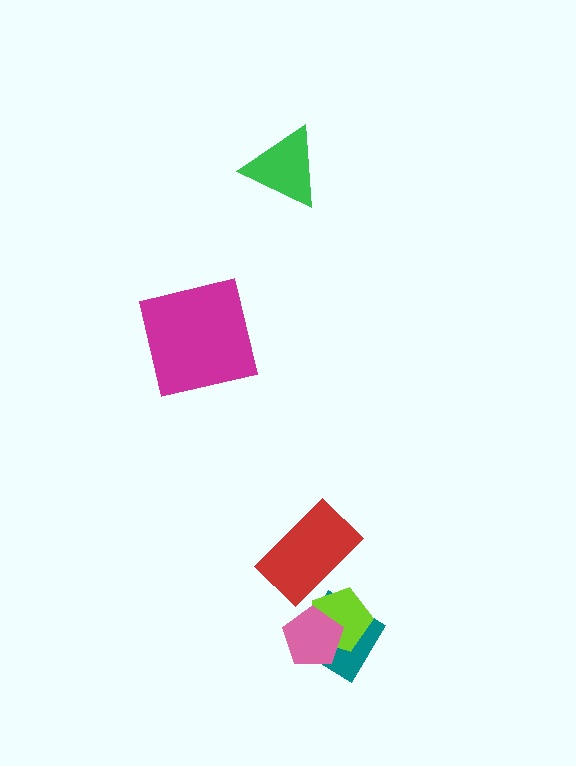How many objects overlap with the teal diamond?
2 objects overlap with the teal diamond.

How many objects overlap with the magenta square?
0 objects overlap with the magenta square.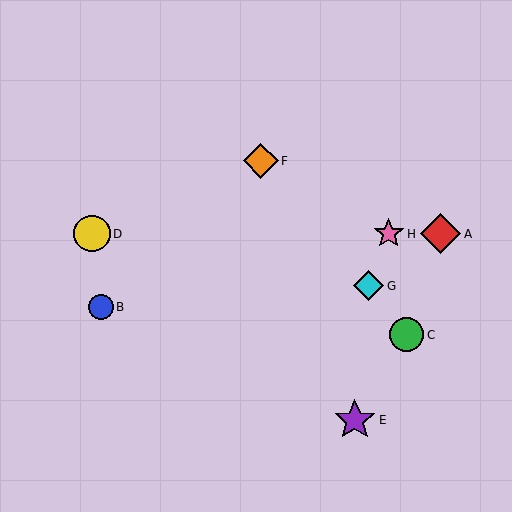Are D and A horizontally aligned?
Yes, both are at y≈234.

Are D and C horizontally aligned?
No, D is at y≈234 and C is at y≈335.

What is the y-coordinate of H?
Object H is at y≈234.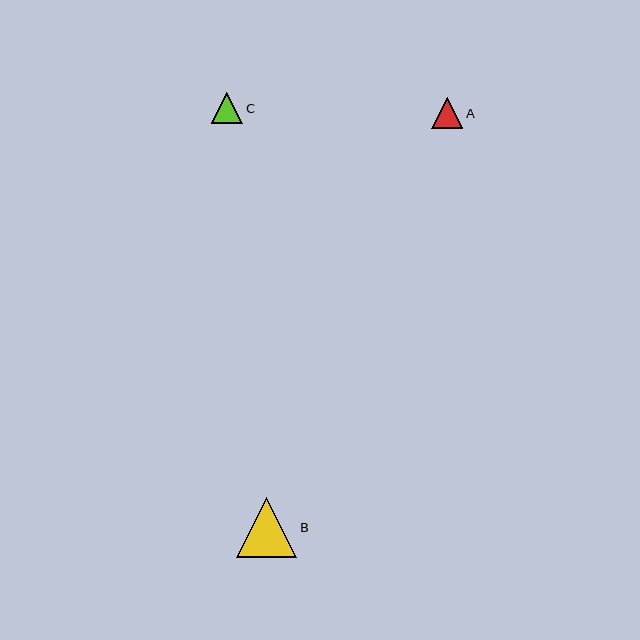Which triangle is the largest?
Triangle B is the largest with a size of approximately 60 pixels.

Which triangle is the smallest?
Triangle A is the smallest with a size of approximately 31 pixels.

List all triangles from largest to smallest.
From largest to smallest: B, C, A.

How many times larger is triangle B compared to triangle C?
Triangle B is approximately 1.9 times the size of triangle C.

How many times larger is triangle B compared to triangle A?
Triangle B is approximately 1.9 times the size of triangle A.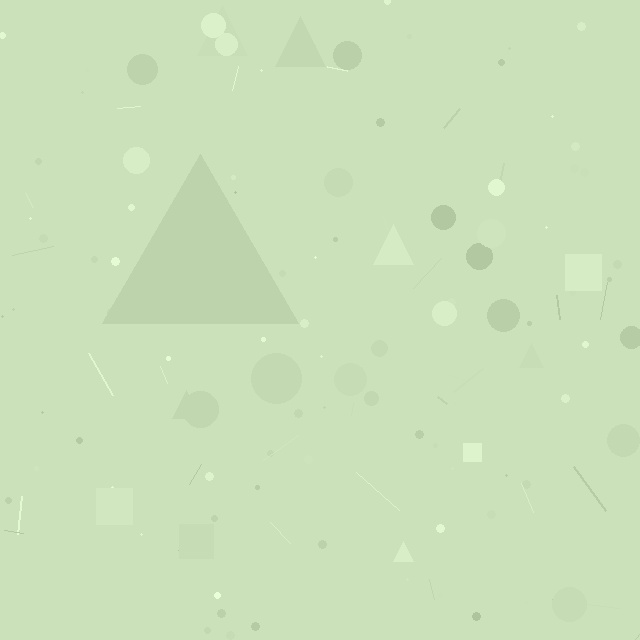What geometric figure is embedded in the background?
A triangle is embedded in the background.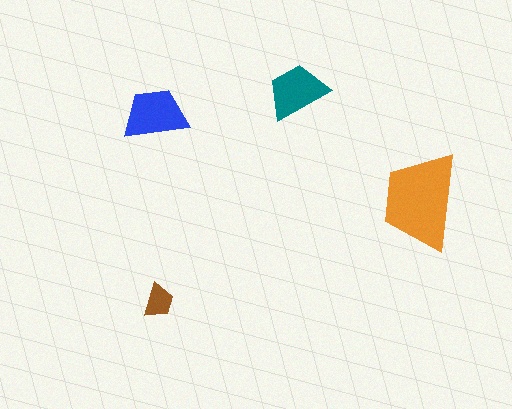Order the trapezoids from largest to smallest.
the orange one, the blue one, the teal one, the brown one.